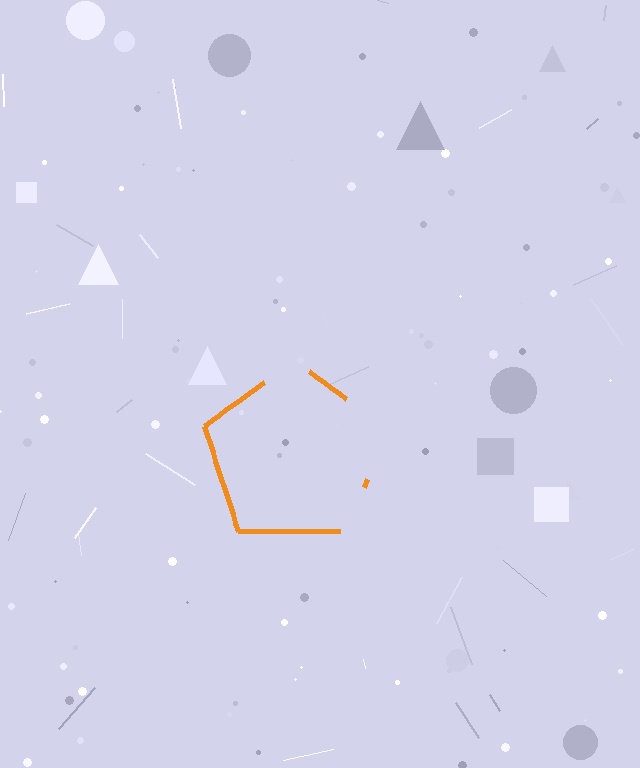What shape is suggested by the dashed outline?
The dashed outline suggests a pentagon.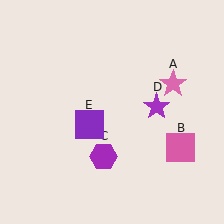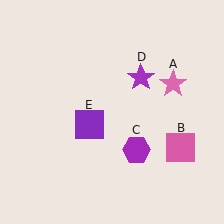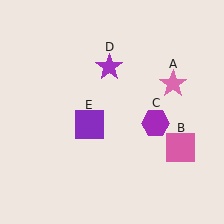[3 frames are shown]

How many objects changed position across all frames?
2 objects changed position: purple hexagon (object C), purple star (object D).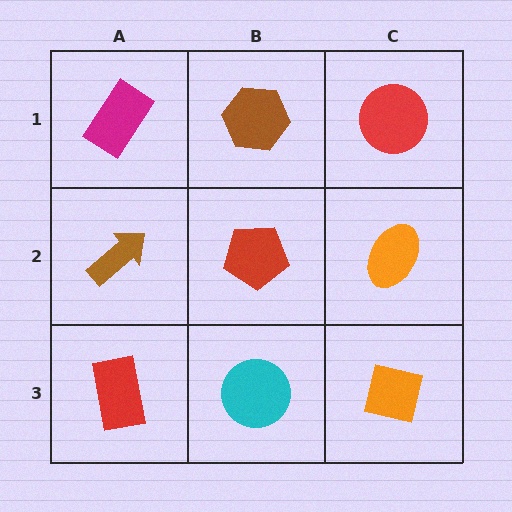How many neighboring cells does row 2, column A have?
3.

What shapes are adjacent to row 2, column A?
A magenta rectangle (row 1, column A), a red rectangle (row 3, column A), a red pentagon (row 2, column B).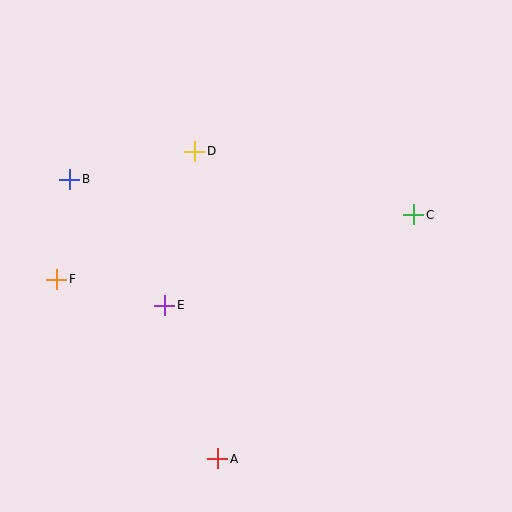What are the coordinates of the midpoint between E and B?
The midpoint between E and B is at (117, 242).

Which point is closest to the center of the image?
Point E at (165, 305) is closest to the center.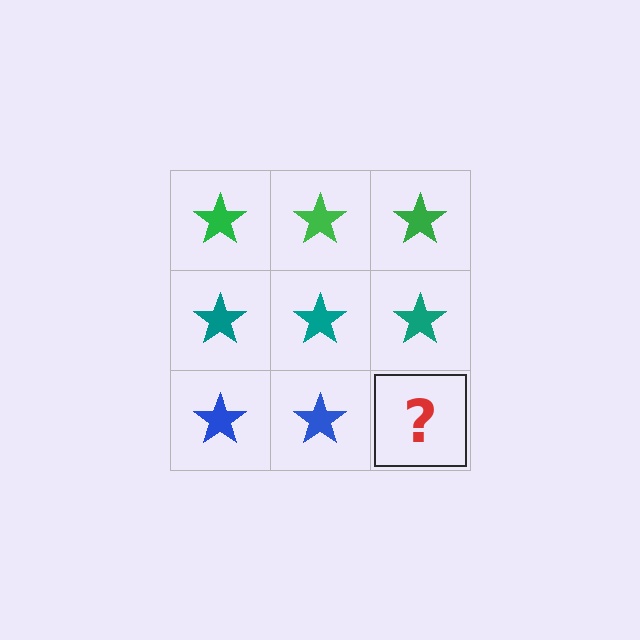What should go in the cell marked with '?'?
The missing cell should contain a blue star.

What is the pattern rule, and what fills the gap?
The rule is that each row has a consistent color. The gap should be filled with a blue star.